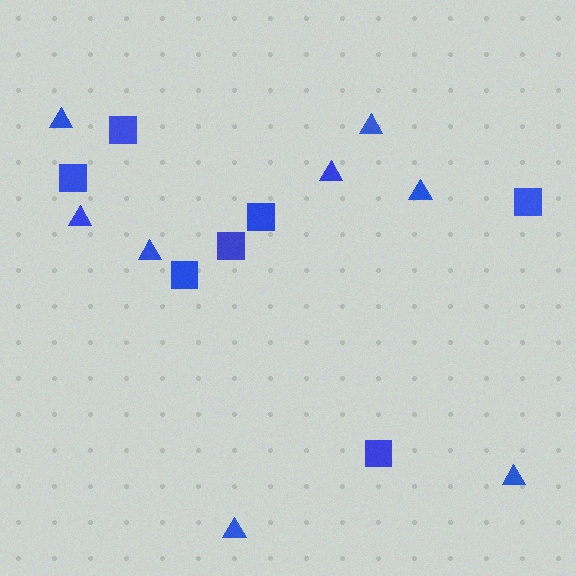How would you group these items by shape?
There are 2 groups: one group of squares (7) and one group of triangles (8).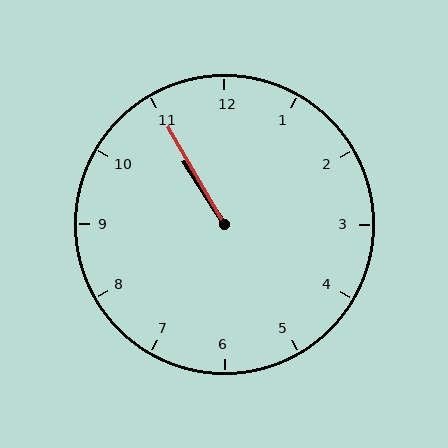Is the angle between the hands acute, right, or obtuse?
It is acute.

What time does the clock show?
10:55.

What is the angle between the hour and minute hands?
Approximately 2 degrees.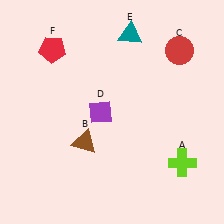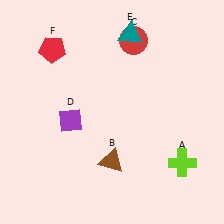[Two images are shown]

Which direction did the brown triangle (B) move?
The brown triangle (B) moved right.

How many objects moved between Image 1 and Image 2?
3 objects moved between the two images.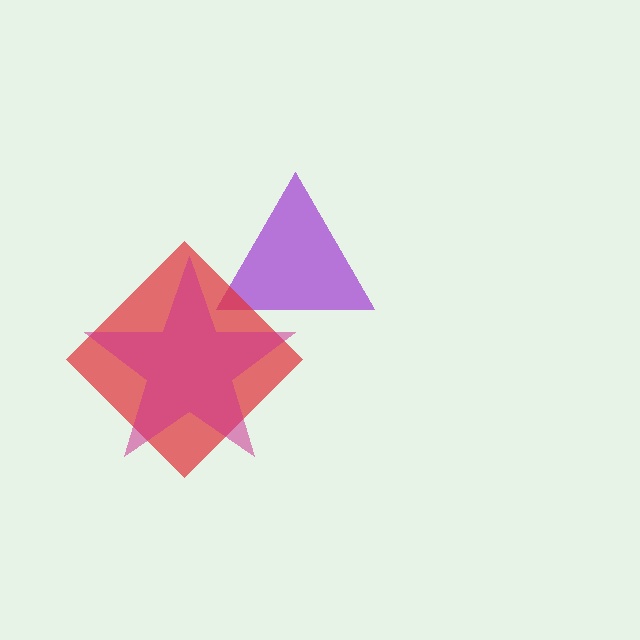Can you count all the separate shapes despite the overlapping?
Yes, there are 3 separate shapes.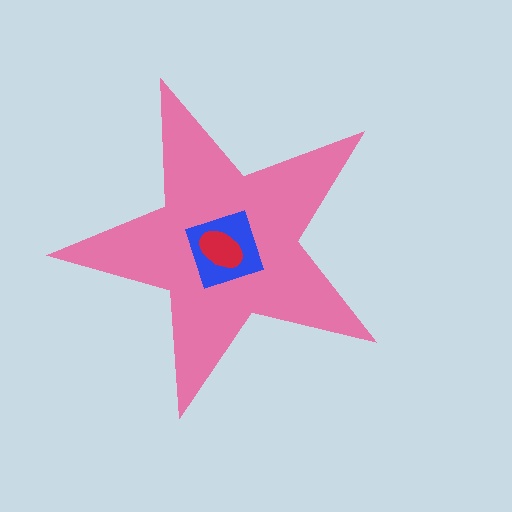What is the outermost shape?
The pink star.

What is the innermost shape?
The red ellipse.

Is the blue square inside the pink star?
Yes.